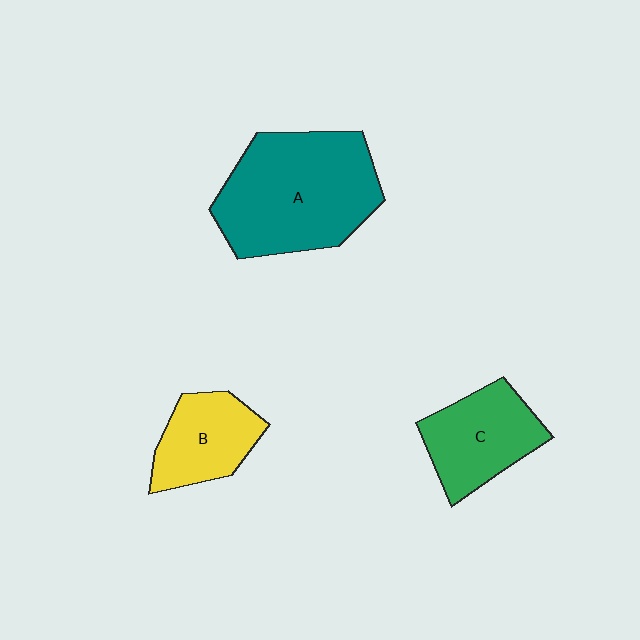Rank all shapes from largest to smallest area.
From largest to smallest: A (teal), C (green), B (yellow).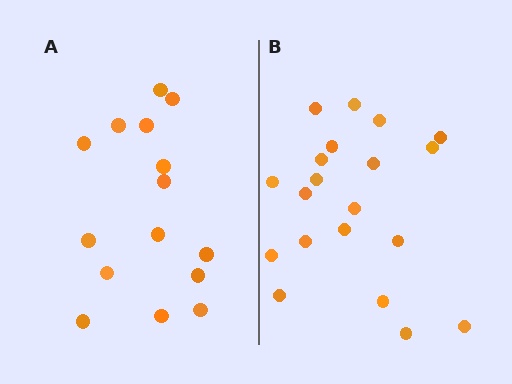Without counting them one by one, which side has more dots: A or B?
Region B (the right region) has more dots.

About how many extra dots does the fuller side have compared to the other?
Region B has about 5 more dots than region A.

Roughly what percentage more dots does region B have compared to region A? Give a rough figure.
About 35% more.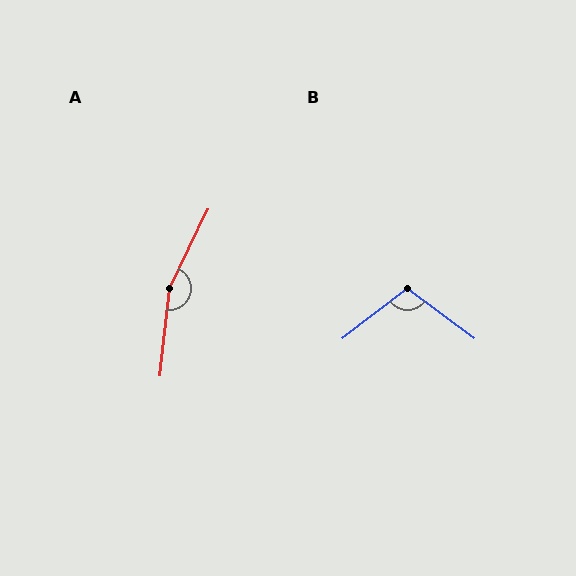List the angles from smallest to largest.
B (106°), A (161°).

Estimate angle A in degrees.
Approximately 161 degrees.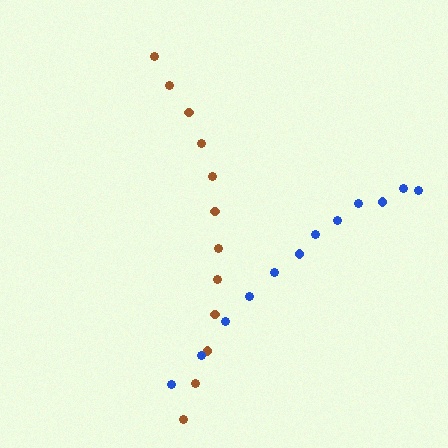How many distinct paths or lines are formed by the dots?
There are 2 distinct paths.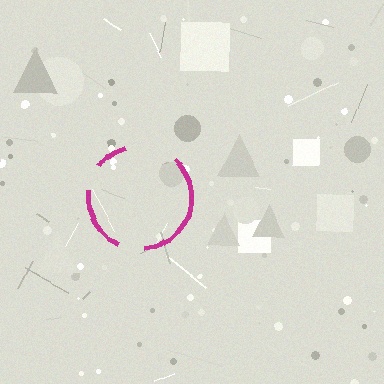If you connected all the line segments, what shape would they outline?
They would outline a circle.